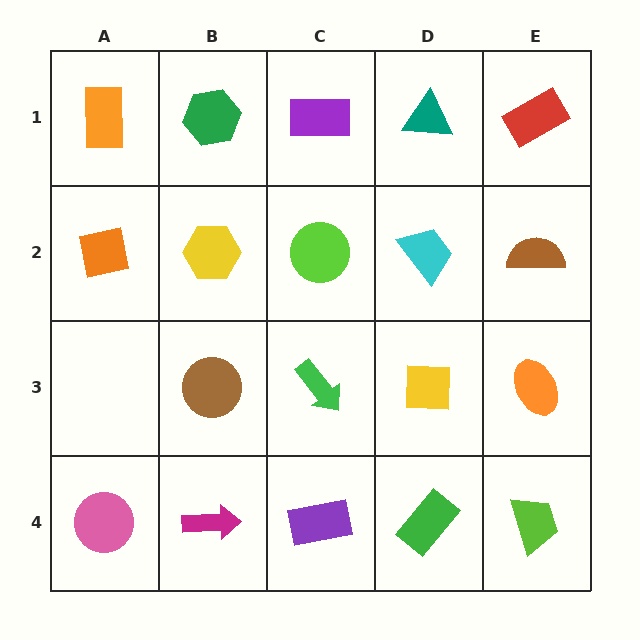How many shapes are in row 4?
5 shapes.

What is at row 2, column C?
A lime circle.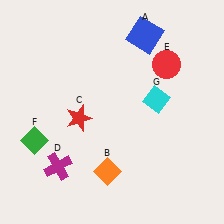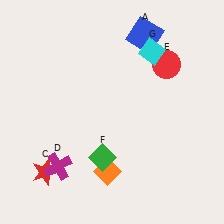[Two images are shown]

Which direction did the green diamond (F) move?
The green diamond (F) moved right.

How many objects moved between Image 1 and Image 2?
3 objects moved between the two images.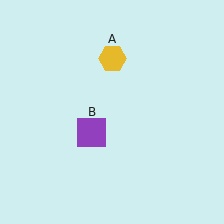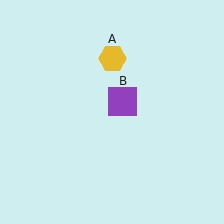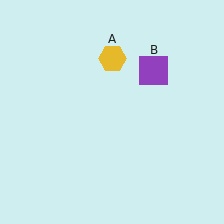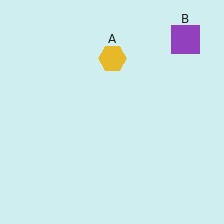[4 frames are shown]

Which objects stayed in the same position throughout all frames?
Yellow hexagon (object A) remained stationary.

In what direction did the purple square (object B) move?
The purple square (object B) moved up and to the right.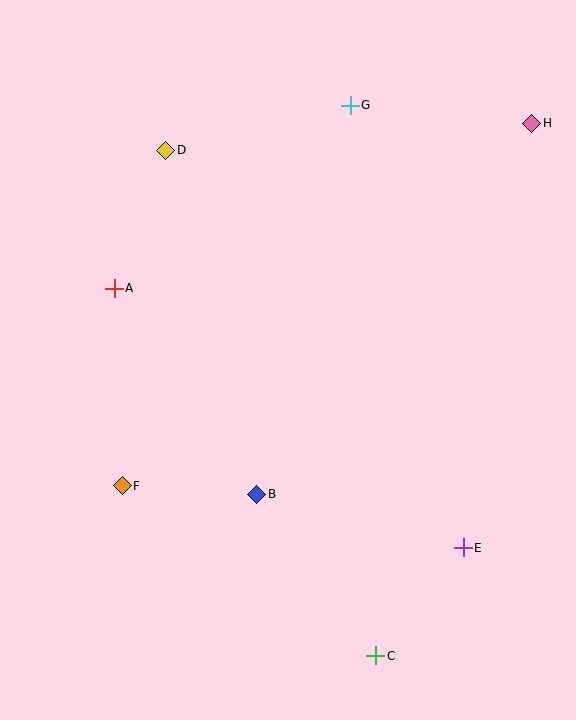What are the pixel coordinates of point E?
Point E is at (463, 548).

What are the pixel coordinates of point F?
Point F is at (122, 486).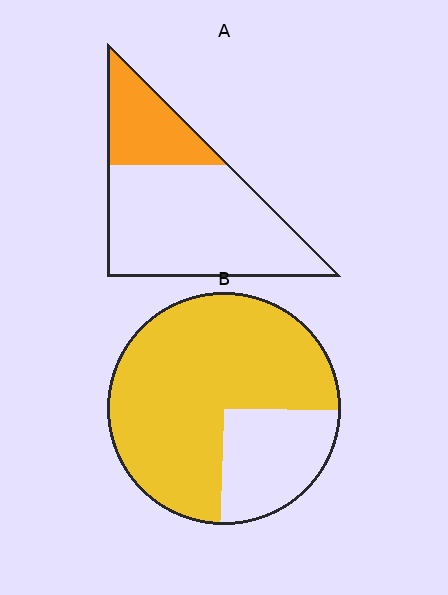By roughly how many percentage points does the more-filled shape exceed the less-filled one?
By roughly 50 percentage points (B over A).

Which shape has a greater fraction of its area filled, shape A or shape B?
Shape B.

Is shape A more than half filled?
No.